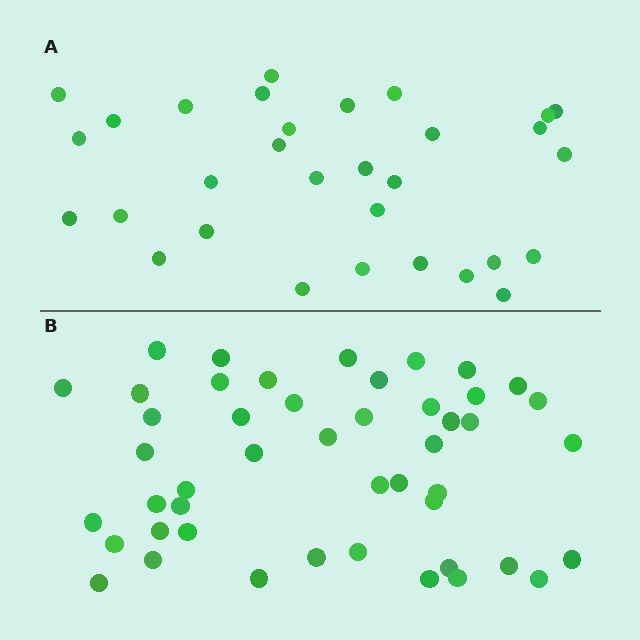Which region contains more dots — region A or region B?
Region B (the bottom region) has more dots.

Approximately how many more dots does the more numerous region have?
Region B has approximately 15 more dots than region A.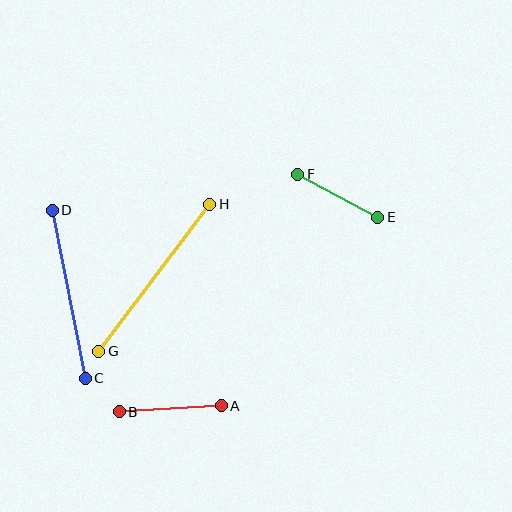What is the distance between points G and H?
The distance is approximately 184 pixels.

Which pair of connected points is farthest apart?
Points G and H are farthest apart.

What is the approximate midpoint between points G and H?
The midpoint is at approximately (154, 278) pixels.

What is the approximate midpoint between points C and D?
The midpoint is at approximately (69, 294) pixels.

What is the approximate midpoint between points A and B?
The midpoint is at approximately (170, 409) pixels.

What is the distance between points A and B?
The distance is approximately 102 pixels.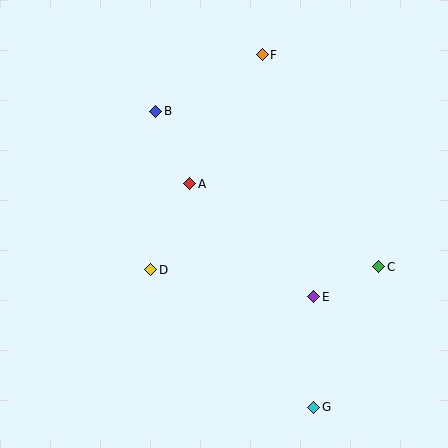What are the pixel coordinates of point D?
Point D is at (151, 270).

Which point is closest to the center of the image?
Point A at (190, 184) is closest to the center.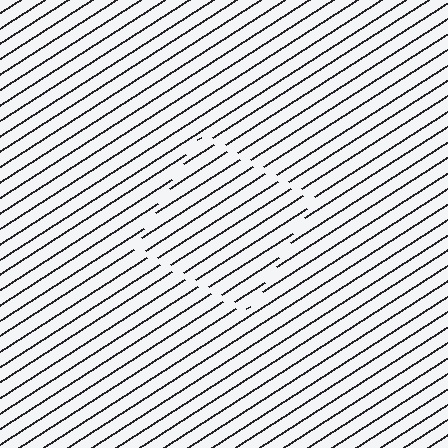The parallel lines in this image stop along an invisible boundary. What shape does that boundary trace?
An illusory square. The interior of the shape contains the same grating, shifted by half a period — the contour is defined by the phase discontinuity where line-ends from the inner and outer gratings abut.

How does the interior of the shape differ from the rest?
The interior of the shape contains the same grating, shifted by half a period — the contour is defined by the phase discontinuity where line-ends from the inner and outer gratings abut.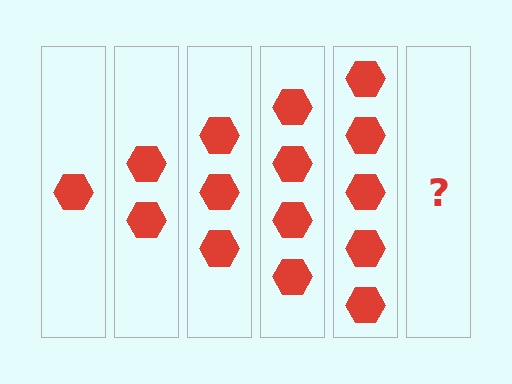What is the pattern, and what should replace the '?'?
The pattern is that each step adds one more hexagon. The '?' should be 6 hexagons.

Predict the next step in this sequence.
The next step is 6 hexagons.